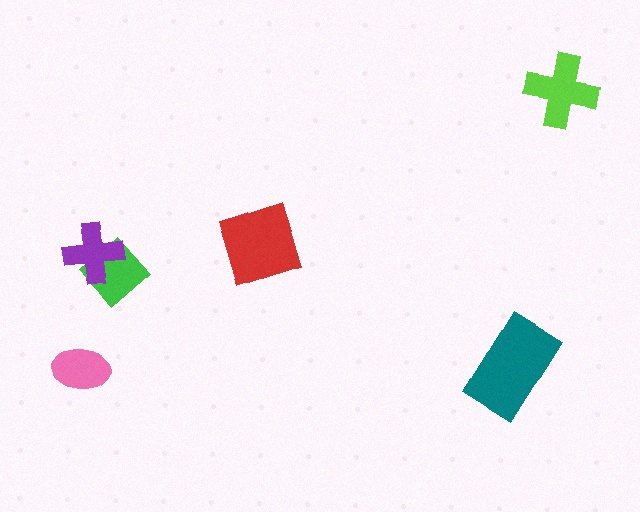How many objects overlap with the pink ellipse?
0 objects overlap with the pink ellipse.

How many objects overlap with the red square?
0 objects overlap with the red square.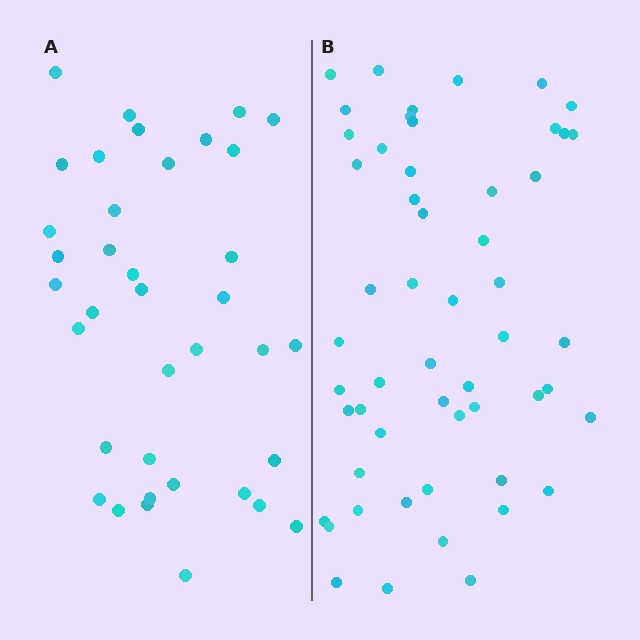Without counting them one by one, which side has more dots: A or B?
Region B (the right region) has more dots.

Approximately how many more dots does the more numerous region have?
Region B has approximately 15 more dots than region A.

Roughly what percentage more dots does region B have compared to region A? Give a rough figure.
About 45% more.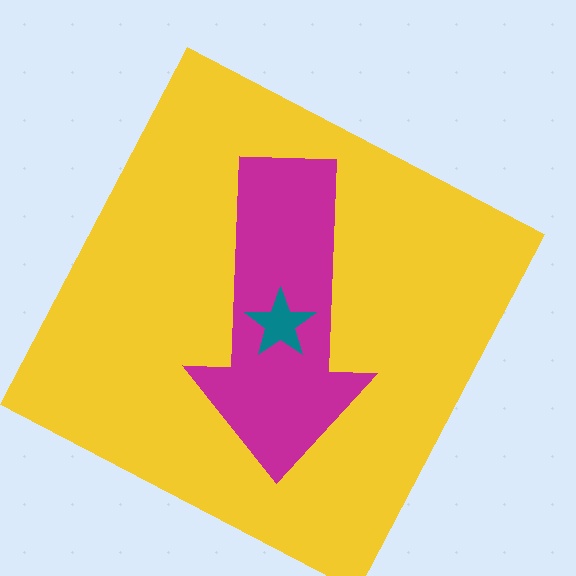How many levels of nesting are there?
3.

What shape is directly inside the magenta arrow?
The teal star.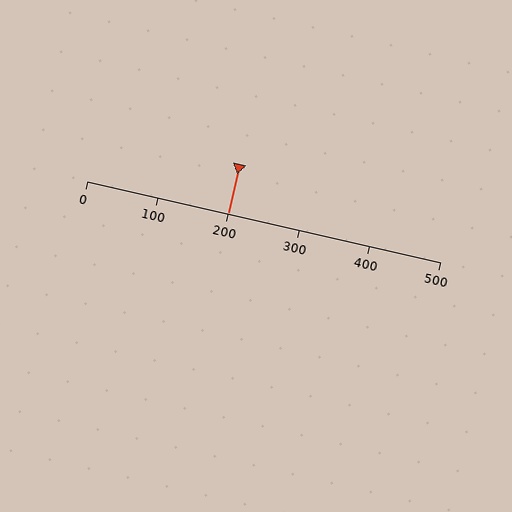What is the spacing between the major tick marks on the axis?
The major ticks are spaced 100 apart.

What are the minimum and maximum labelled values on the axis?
The axis runs from 0 to 500.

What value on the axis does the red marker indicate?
The marker indicates approximately 200.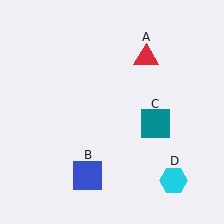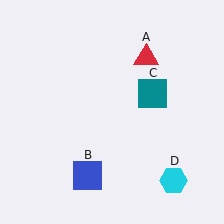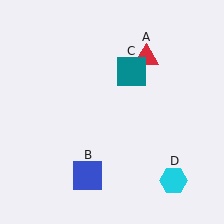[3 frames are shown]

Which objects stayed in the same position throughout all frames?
Red triangle (object A) and blue square (object B) and cyan hexagon (object D) remained stationary.